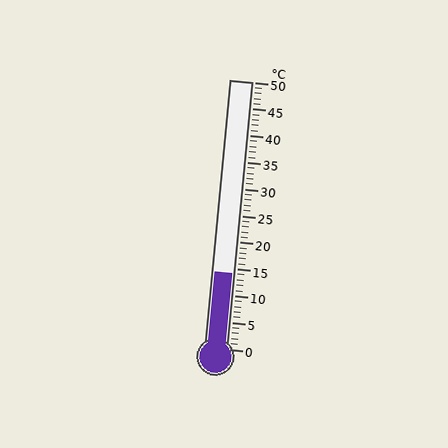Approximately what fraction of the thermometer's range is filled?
The thermometer is filled to approximately 30% of its range.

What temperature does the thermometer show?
The thermometer shows approximately 14°C.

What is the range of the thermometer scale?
The thermometer scale ranges from 0°C to 50°C.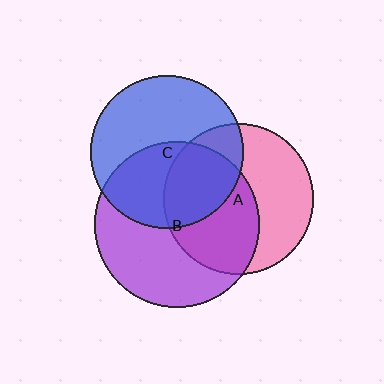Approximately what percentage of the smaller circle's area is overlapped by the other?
Approximately 55%.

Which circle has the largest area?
Circle B (purple).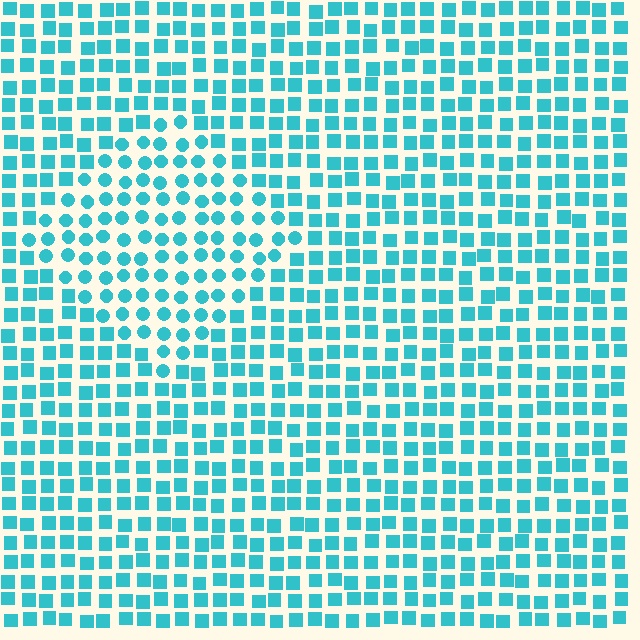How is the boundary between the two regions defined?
The boundary is defined by a change in element shape: circles inside vs. squares outside. All elements share the same color and spacing.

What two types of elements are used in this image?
The image uses circles inside the diamond region and squares outside it.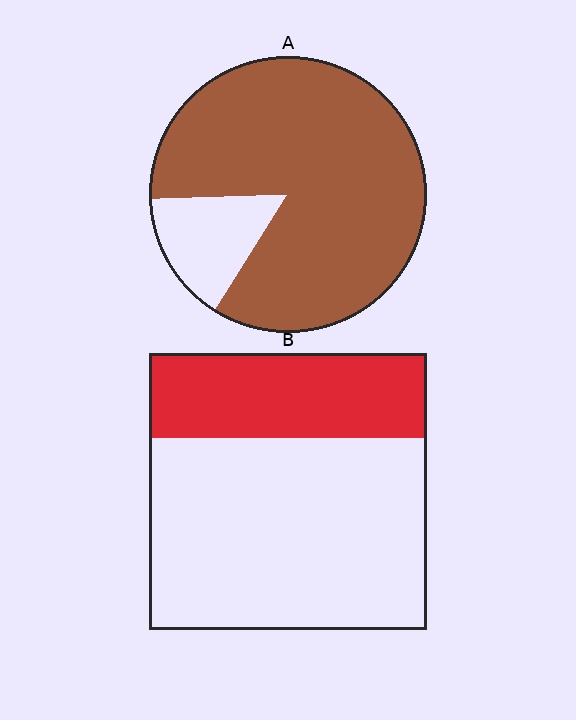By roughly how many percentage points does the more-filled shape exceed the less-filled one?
By roughly 55 percentage points (A over B).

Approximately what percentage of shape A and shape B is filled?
A is approximately 85% and B is approximately 30%.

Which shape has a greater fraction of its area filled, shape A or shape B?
Shape A.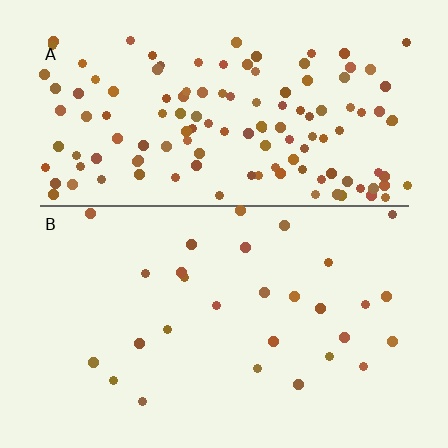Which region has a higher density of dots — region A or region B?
A (the top).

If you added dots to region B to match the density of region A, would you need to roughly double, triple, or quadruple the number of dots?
Approximately quadruple.